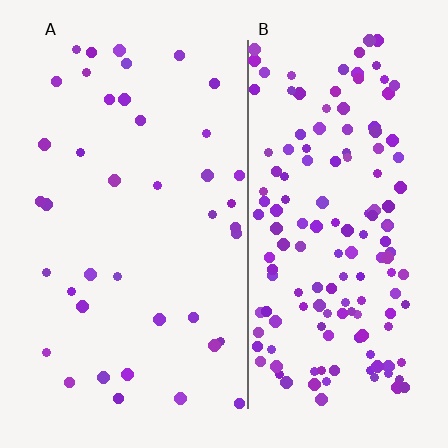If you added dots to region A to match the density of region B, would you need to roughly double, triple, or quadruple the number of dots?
Approximately quadruple.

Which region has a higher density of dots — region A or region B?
B (the right).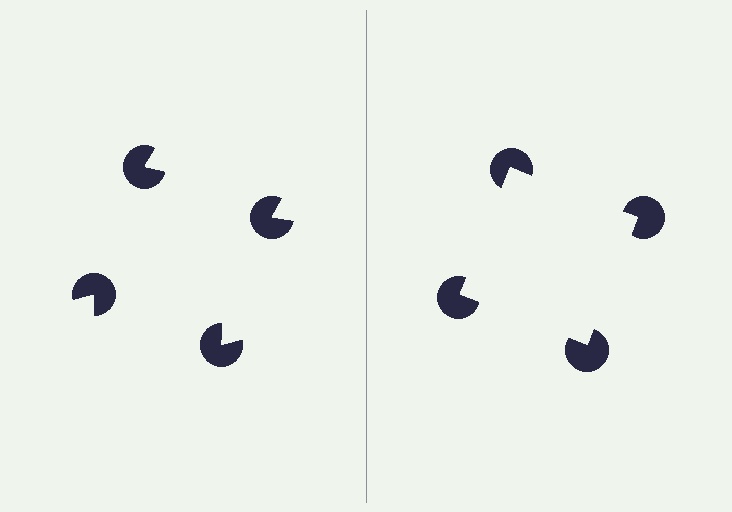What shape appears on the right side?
An illusory square.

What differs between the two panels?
The pac-man discs are positioned identically on both sides; only the wedge orientations differ. On the right they align to a square; on the left they are misaligned.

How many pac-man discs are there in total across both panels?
8 — 4 on each side.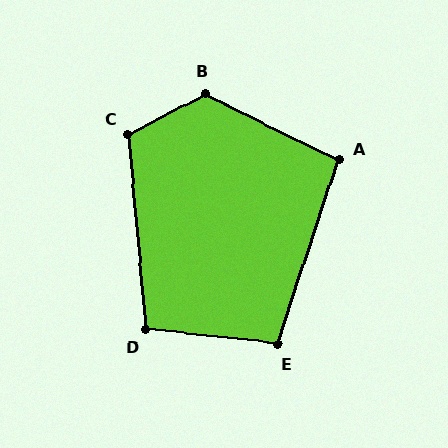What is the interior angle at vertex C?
Approximately 113 degrees (obtuse).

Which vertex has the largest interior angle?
B, at approximately 126 degrees.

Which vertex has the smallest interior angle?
A, at approximately 98 degrees.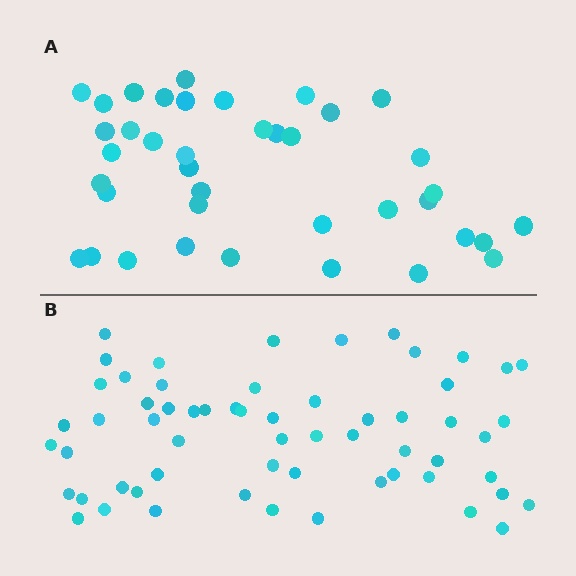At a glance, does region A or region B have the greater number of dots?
Region B (the bottom region) has more dots.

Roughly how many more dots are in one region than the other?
Region B has approximately 20 more dots than region A.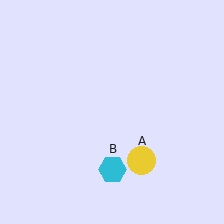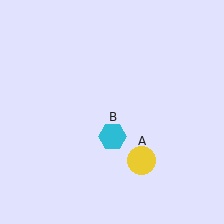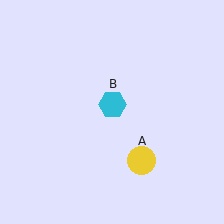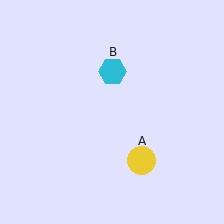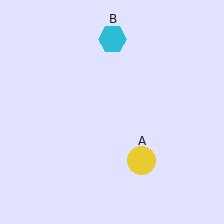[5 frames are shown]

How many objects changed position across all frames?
1 object changed position: cyan hexagon (object B).